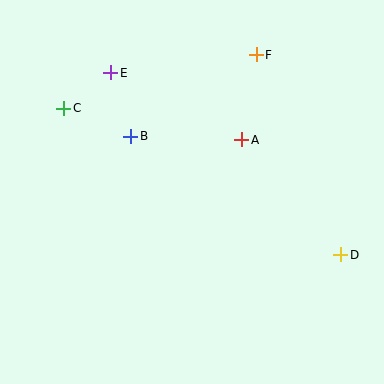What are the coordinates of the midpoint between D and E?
The midpoint between D and E is at (226, 164).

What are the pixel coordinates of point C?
Point C is at (64, 108).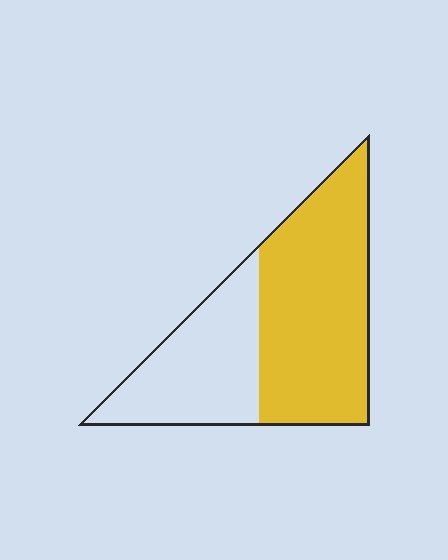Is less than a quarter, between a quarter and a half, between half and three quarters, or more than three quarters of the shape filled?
Between half and three quarters.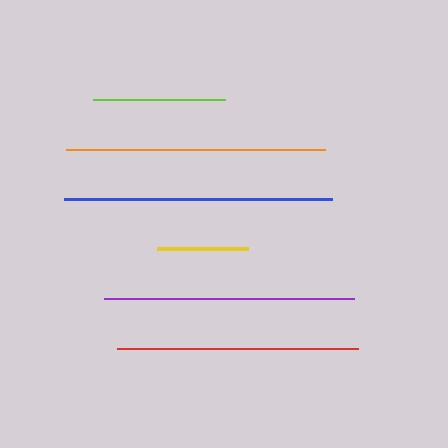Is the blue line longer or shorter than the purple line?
The blue line is longer than the purple line.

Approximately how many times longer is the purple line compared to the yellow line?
The purple line is approximately 2.7 times the length of the yellow line.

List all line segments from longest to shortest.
From longest to shortest: blue, orange, purple, red, lime, yellow.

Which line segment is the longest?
The blue line is the longest at approximately 268 pixels.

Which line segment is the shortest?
The yellow line is the shortest at approximately 91 pixels.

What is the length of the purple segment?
The purple segment is approximately 250 pixels long.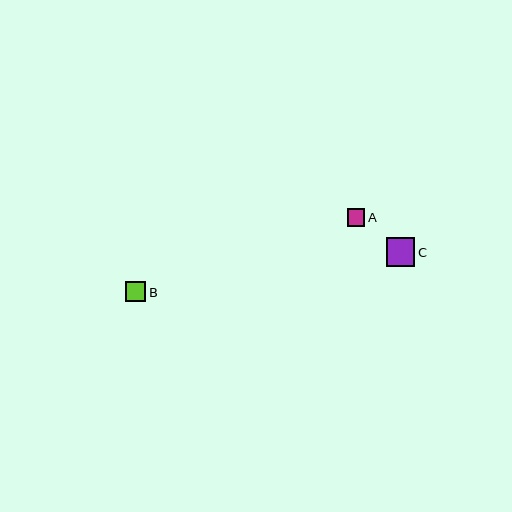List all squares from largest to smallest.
From largest to smallest: C, B, A.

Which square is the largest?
Square C is the largest with a size of approximately 28 pixels.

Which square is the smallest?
Square A is the smallest with a size of approximately 17 pixels.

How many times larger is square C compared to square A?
Square C is approximately 1.6 times the size of square A.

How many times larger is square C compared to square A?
Square C is approximately 1.6 times the size of square A.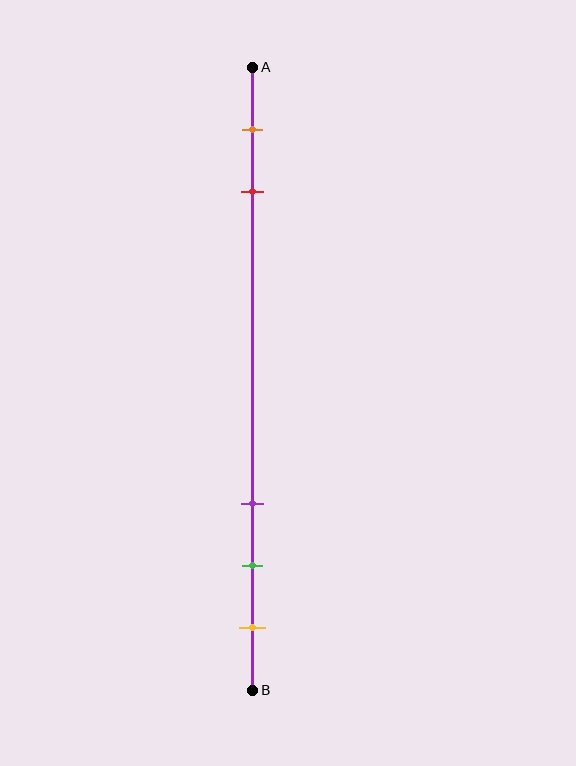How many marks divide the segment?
There are 5 marks dividing the segment.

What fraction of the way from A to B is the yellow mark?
The yellow mark is approximately 90% (0.9) of the way from A to B.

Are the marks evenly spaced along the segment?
No, the marks are not evenly spaced.